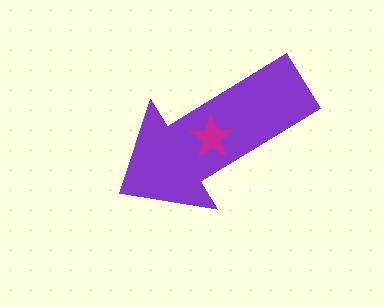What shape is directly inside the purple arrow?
The magenta star.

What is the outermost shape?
The purple arrow.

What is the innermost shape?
The magenta star.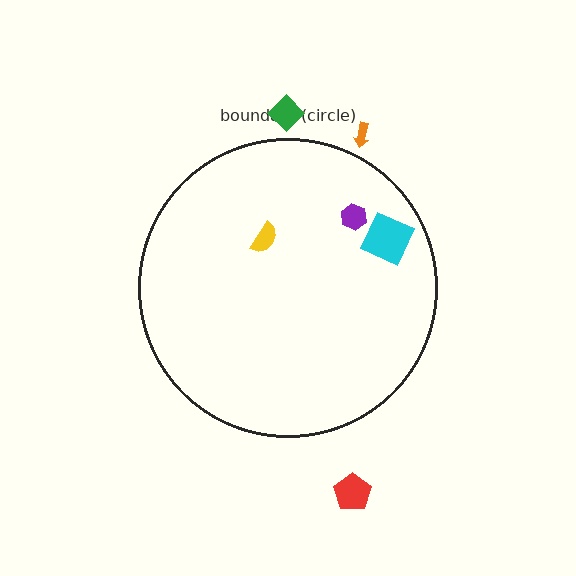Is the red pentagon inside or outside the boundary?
Outside.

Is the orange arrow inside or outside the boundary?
Outside.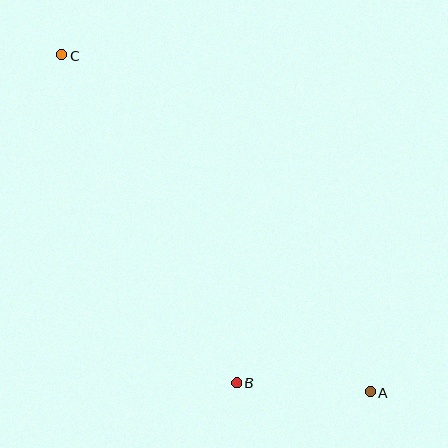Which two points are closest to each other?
Points A and B are closest to each other.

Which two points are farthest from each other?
Points A and C are farthest from each other.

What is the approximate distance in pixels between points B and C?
The distance between B and C is approximately 372 pixels.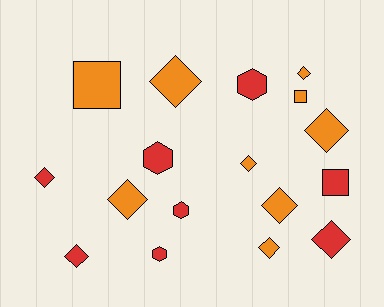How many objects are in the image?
There are 17 objects.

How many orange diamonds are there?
There are 7 orange diamonds.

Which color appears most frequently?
Orange, with 9 objects.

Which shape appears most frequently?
Diamond, with 10 objects.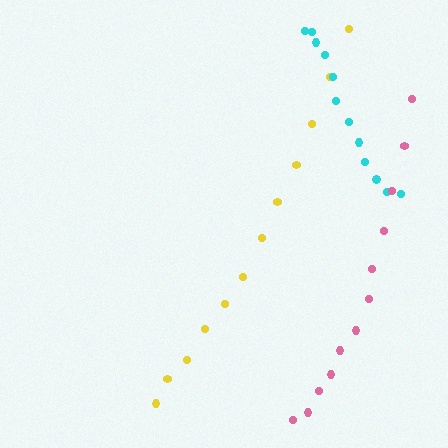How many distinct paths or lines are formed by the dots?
There are 3 distinct paths.